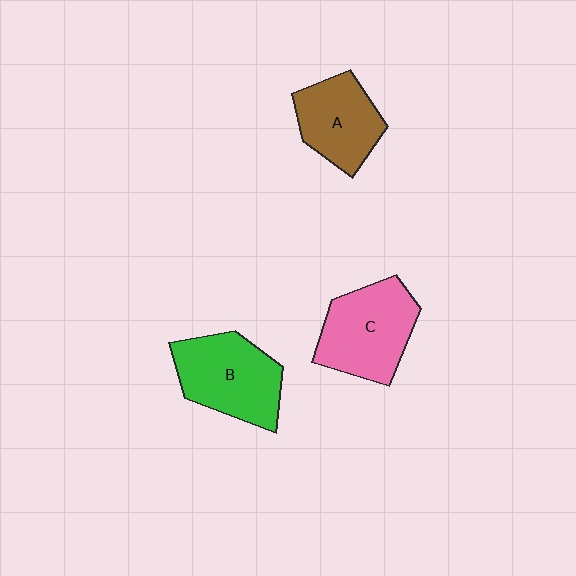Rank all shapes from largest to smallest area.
From largest to smallest: C (pink), B (green), A (brown).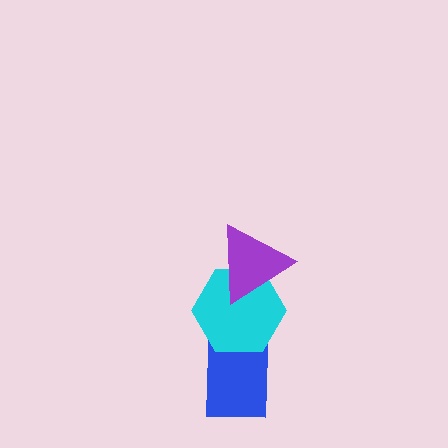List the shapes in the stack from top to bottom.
From top to bottom: the purple triangle, the cyan hexagon, the blue rectangle.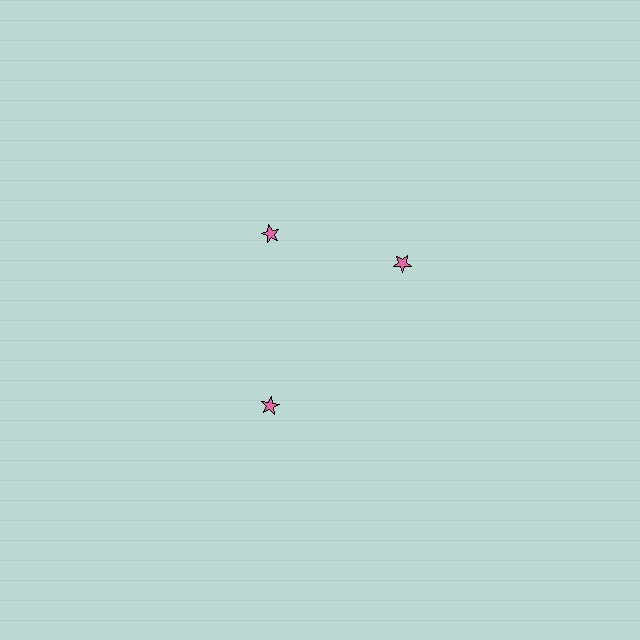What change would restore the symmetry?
The symmetry would be restored by rotating it back into even spacing with its neighbors so that all 3 stars sit at equal angles and equal distance from the center.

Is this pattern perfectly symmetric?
No. The 3 pink stars are arranged in a ring, but one element near the 3 o'clock position is rotated out of alignment along the ring, breaking the 3-fold rotational symmetry.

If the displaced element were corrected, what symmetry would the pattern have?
It would have 3-fold rotational symmetry — the pattern would map onto itself every 120 degrees.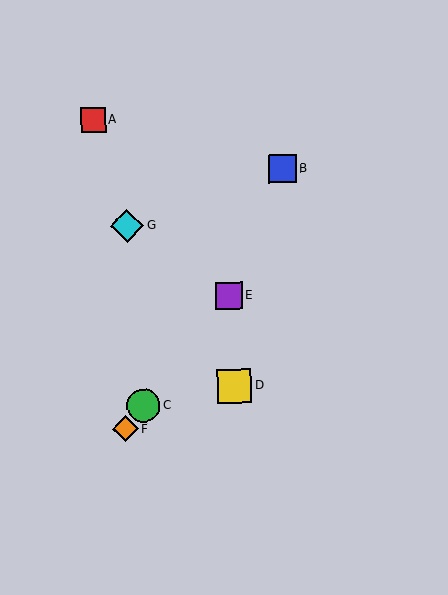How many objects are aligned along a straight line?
3 objects (C, E, F) are aligned along a straight line.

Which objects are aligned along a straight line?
Objects C, E, F are aligned along a straight line.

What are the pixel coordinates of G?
Object G is at (127, 226).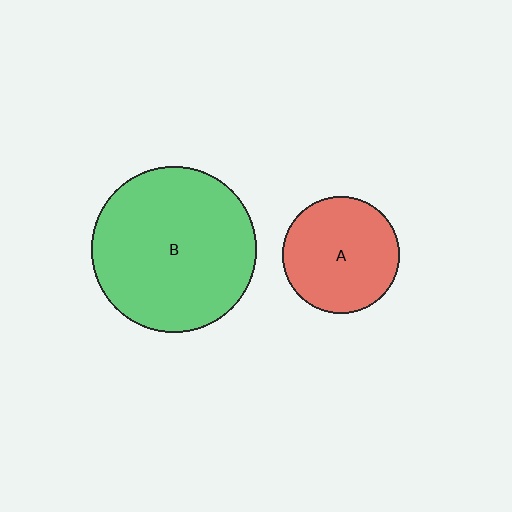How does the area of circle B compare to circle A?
Approximately 2.0 times.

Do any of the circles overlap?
No, none of the circles overlap.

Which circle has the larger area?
Circle B (green).